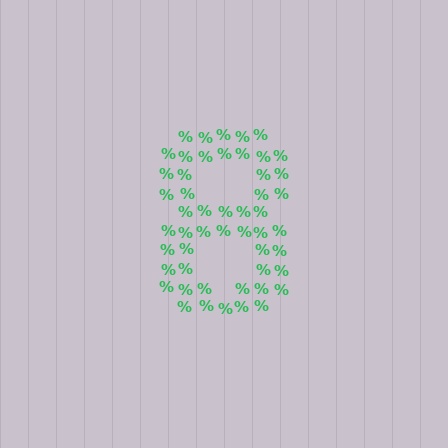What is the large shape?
The large shape is the digit 8.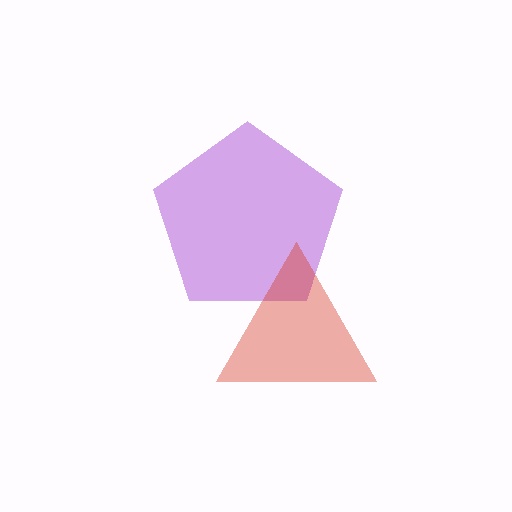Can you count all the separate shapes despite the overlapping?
Yes, there are 2 separate shapes.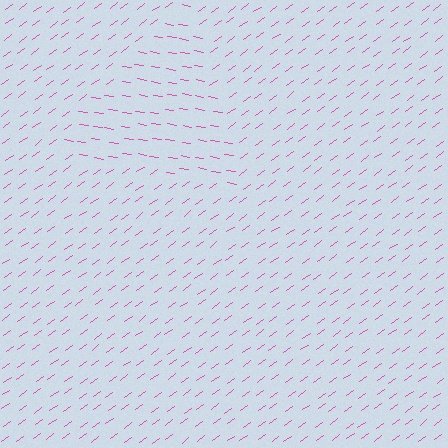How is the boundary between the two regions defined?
The boundary is defined purely by a change in line orientation (approximately 45 degrees difference). All lines are the same color and thickness.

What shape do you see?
I see a triangle.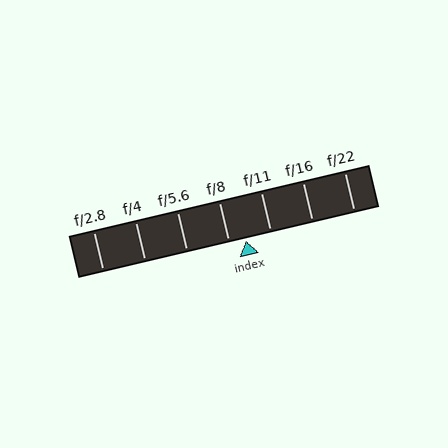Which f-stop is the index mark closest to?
The index mark is closest to f/8.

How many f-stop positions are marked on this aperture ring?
There are 7 f-stop positions marked.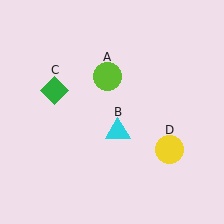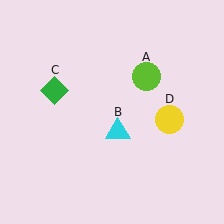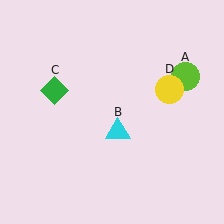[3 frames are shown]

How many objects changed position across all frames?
2 objects changed position: lime circle (object A), yellow circle (object D).